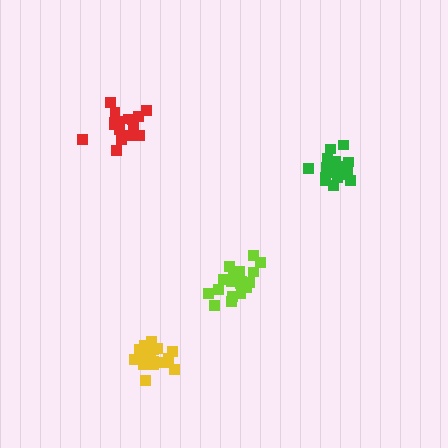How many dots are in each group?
Group 1: 21 dots, Group 2: 16 dots, Group 3: 18 dots, Group 4: 18 dots (73 total).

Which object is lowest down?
The yellow cluster is bottommost.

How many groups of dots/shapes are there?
There are 4 groups.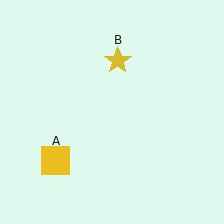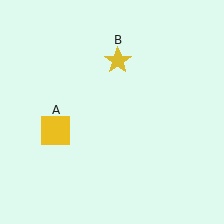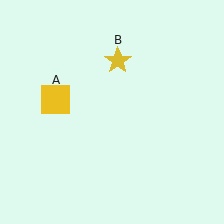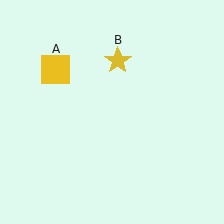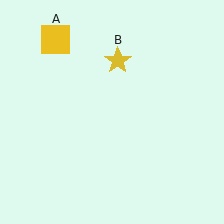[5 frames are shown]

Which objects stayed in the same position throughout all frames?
Yellow star (object B) remained stationary.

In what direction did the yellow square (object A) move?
The yellow square (object A) moved up.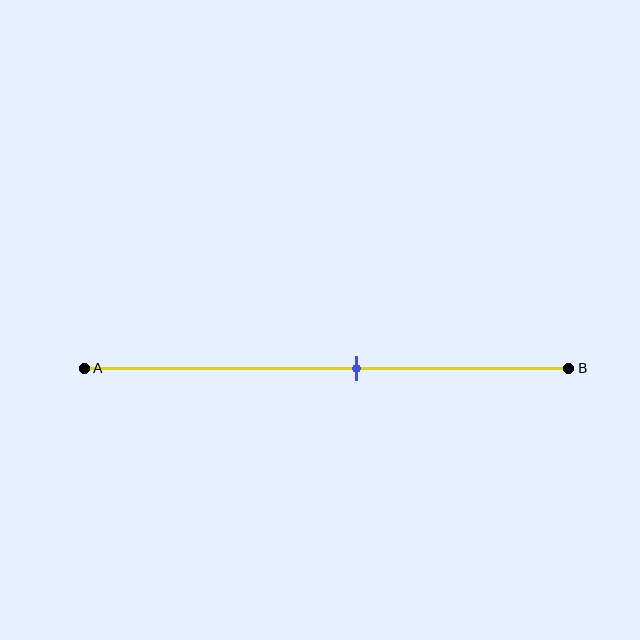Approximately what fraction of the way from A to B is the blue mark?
The blue mark is approximately 55% of the way from A to B.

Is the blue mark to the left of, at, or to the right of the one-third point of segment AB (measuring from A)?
The blue mark is to the right of the one-third point of segment AB.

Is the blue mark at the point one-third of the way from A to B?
No, the mark is at about 55% from A, not at the 33% one-third point.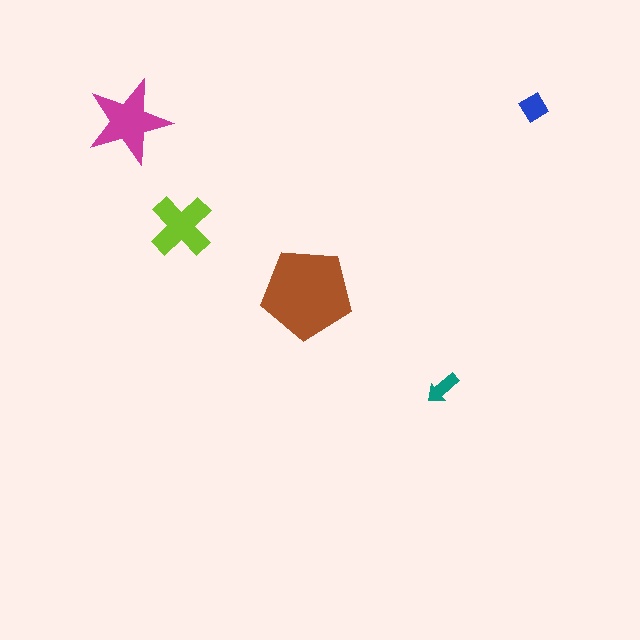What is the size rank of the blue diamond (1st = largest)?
4th.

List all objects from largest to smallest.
The brown pentagon, the magenta star, the lime cross, the blue diamond, the teal arrow.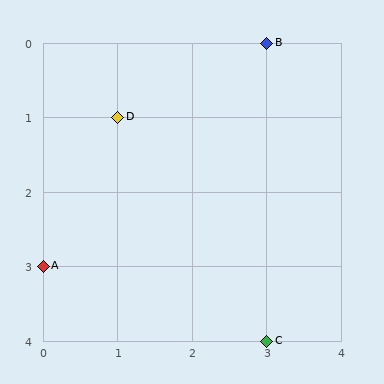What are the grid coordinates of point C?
Point C is at grid coordinates (3, 4).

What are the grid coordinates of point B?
Point B is at grid coordinates (3, 0).